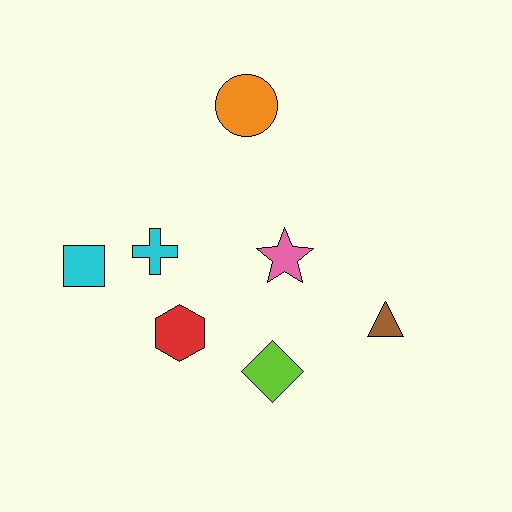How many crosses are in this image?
There is 1 cross.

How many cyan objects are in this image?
There are 2 cyan objects.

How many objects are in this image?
There are 7 objects.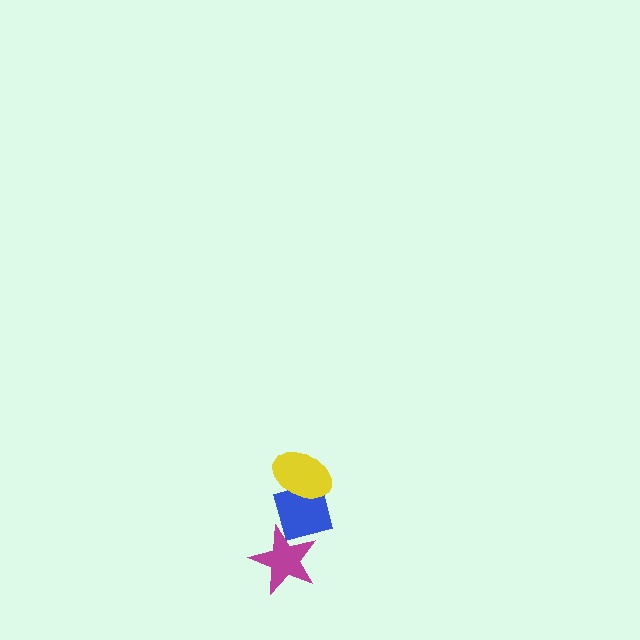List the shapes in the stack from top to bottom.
From top to bottom: the yellow ellipse, the blue diamond, the magenta star.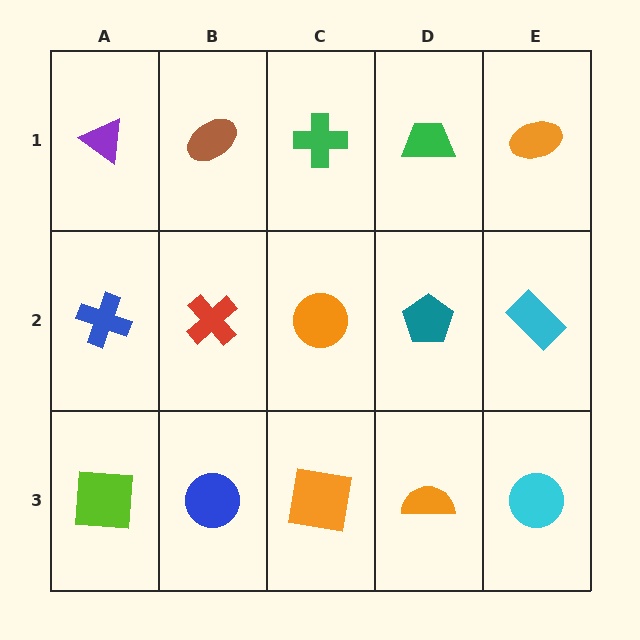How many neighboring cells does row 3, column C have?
3.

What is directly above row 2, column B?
A brown ellipse.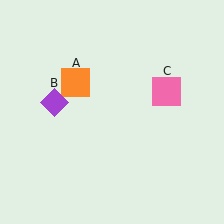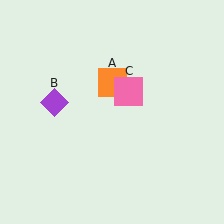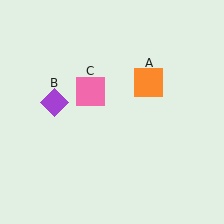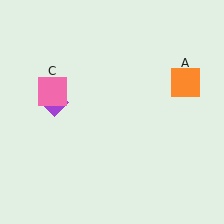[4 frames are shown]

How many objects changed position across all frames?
2 objects changed position: orange square (object A), pink square (object C).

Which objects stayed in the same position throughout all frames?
Purple diamond (object B) remained stationary.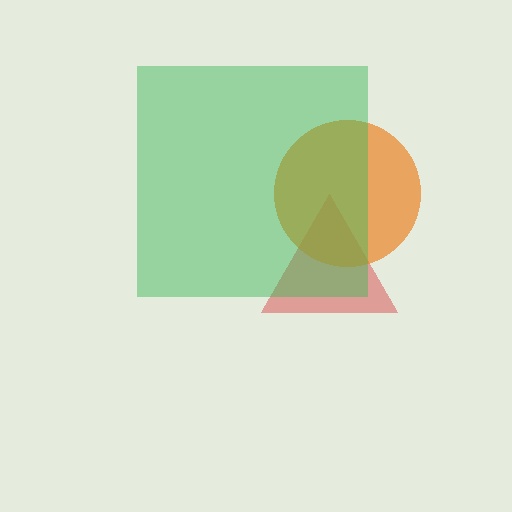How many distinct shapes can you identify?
There are 3 distinct shapes: a red triangle, an orange circle, a green square.